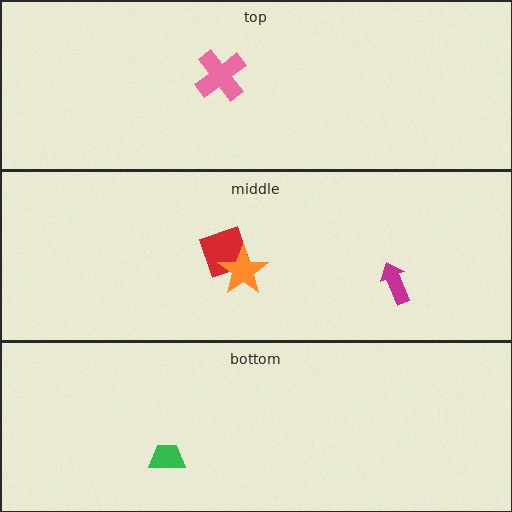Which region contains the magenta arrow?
The middle region.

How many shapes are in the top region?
1.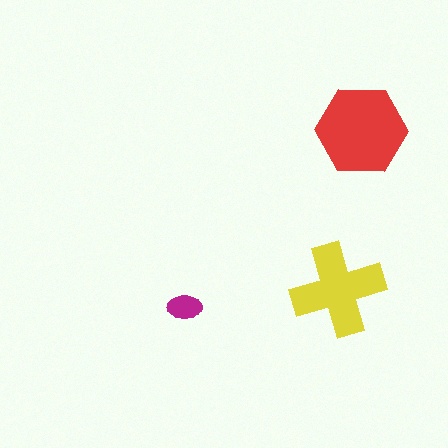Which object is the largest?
The red hexagon.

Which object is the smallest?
The magenta ellipse.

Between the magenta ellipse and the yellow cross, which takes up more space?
The yellow cross.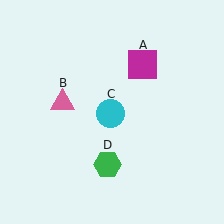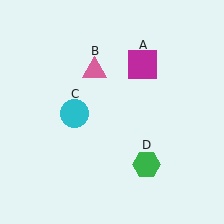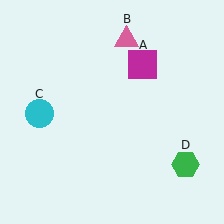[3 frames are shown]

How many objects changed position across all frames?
3 objects changed position: pink triangle (object B), cyan circle (object C), green hexagon (object D).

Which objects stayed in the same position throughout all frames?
Magenta square (object A) remained stationary.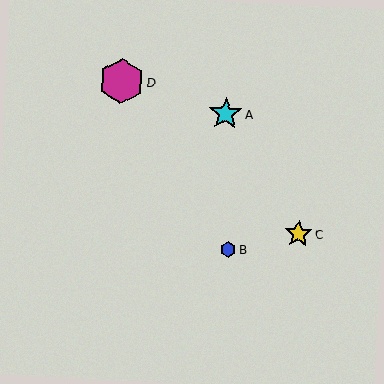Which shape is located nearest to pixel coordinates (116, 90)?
The magenta hexagon (labeled D) at (122, 81) is nearest to that location.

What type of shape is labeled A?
Shape A is a cyan star.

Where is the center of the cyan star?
The center of the cyan star is at (226, 114).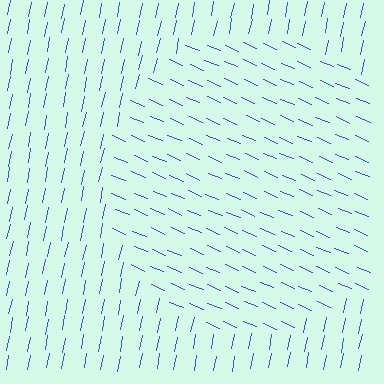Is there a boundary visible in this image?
Yes, there is a texture boundary formed by a change in line orientation.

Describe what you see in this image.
The image is filled with small blue line segments. A circle region in the image has lines oriented differently from the surrounding lines, creating a visible texture boundary.